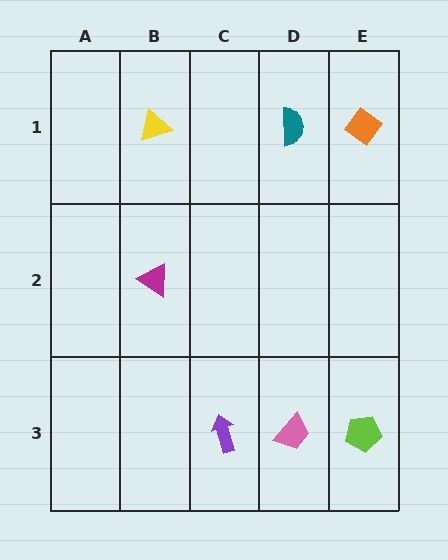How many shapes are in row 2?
1 shape.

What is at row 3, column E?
A lime pentagon.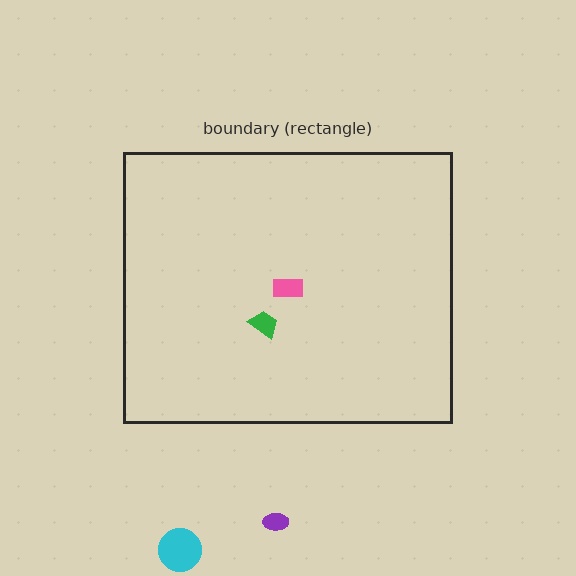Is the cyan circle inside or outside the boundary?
Outside.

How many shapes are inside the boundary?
2 inside, 2 outside.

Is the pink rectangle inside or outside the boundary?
Inside.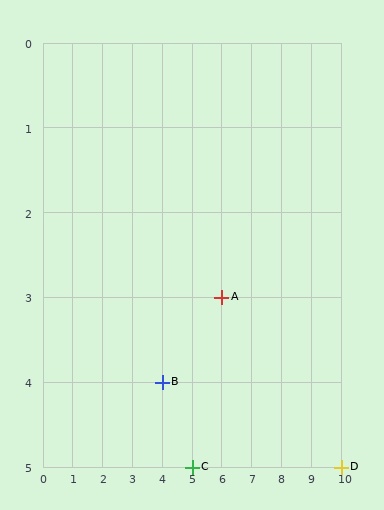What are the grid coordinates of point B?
Point B is at grid coordinates (4, 4).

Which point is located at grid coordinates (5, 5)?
Point C is at (5, 5).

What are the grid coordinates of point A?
Point A is at grid coordinates (6, 3).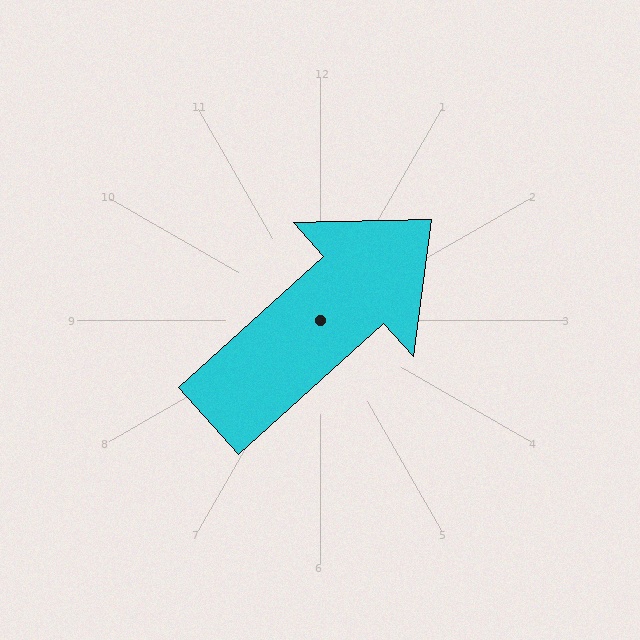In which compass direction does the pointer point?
Northeast.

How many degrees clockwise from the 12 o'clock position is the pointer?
Approximately 48 degrees.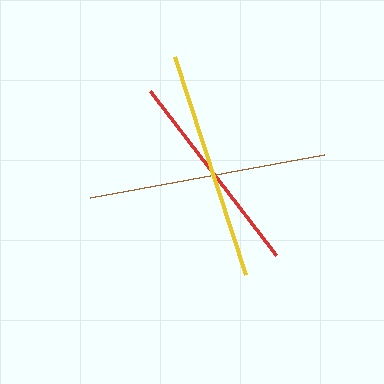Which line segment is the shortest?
The red line is the shortest at approximately 207 pixels.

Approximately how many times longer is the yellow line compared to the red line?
The yellow line is approximately 1.1 times the length of the red line.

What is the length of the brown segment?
The brown segment is approximately 238 pixels long.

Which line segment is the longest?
The brown line is the longest at approximately 238 pixels.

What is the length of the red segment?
The red segment is approximately 207 pixels long.